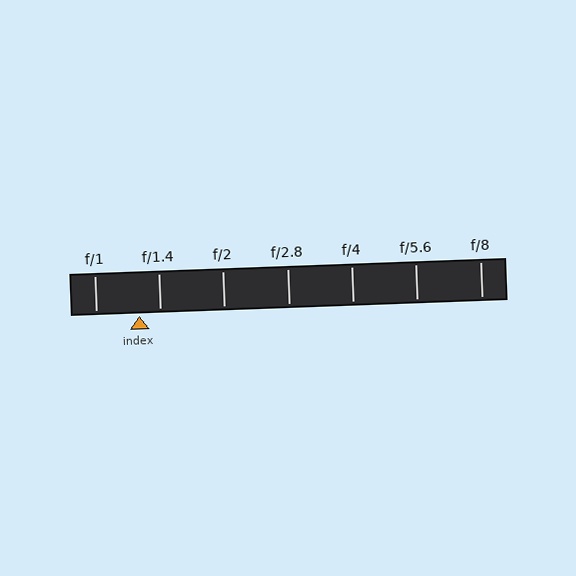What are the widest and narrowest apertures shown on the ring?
The widest aperture shown is f/1 and the narrowest is f/8.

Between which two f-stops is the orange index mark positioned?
The index mark is between f/1 and f/1.4.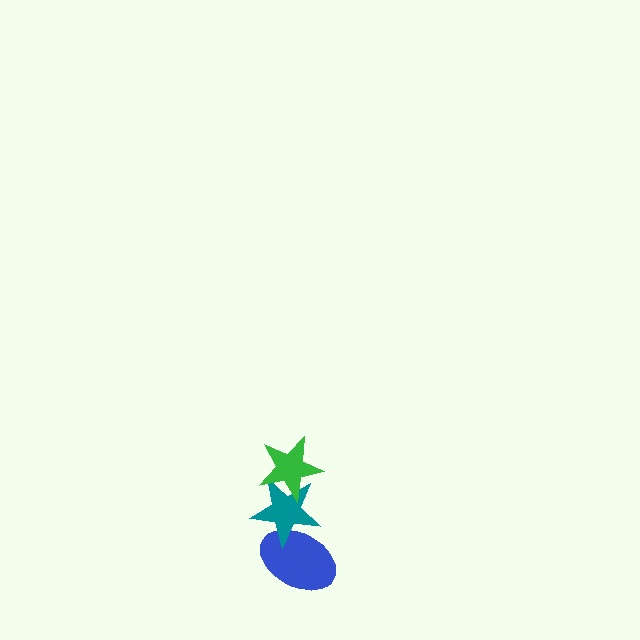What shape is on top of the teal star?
The green star is on top of the teal star.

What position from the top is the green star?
The green star is 1st from the top.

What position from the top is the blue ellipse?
The blue ellipse is 3rd from the top.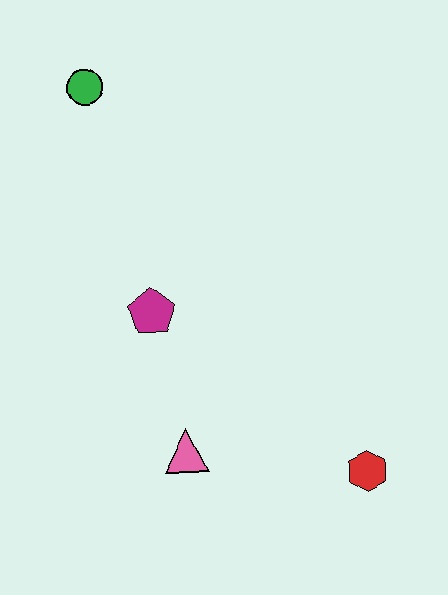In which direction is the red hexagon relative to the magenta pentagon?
The red hexagon is to the right of the magenta pentagon.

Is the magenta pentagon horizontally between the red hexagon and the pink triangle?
No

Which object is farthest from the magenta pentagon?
The red hexagon is farthest from the magenta pentagon.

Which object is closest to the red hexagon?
The pink triangle is closest to the red hexagon.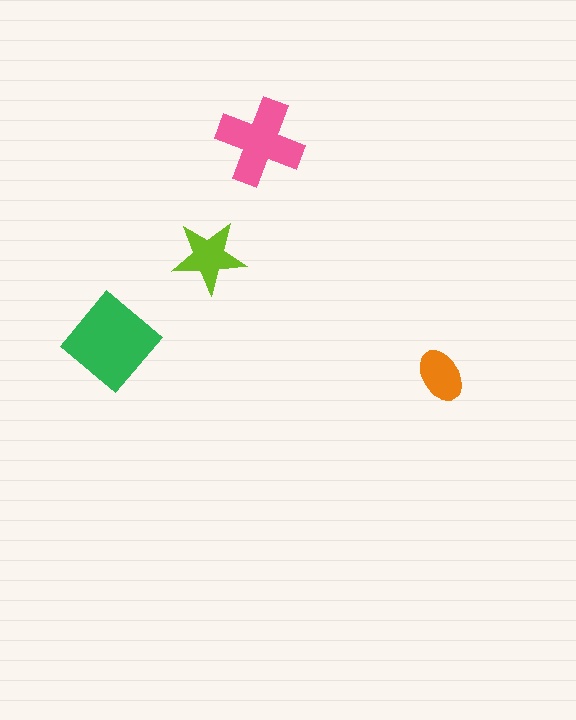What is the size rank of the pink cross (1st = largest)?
2nd.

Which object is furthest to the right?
The orange ellipse is rightmost.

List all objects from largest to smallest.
The green diamond, the pink cross, the lime star, the orange ellipse.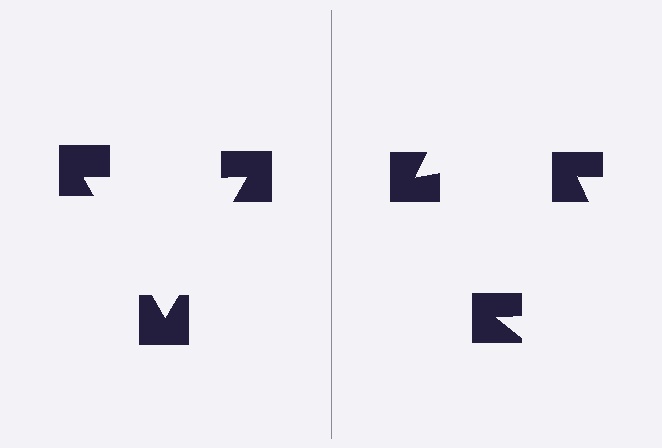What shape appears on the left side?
An illusory triangle.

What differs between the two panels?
The notched squares are positioned identically on both sides; only the wedge orientations differ. On the left they align to a triangle; on the right they are misaligned.